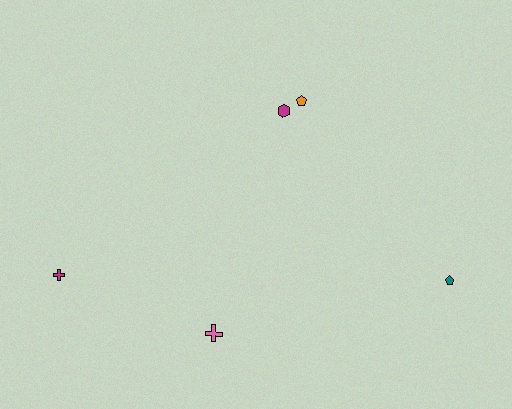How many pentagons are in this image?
There are 2 pentagons.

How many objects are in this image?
There are 5 objects.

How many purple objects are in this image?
There are no purple objects.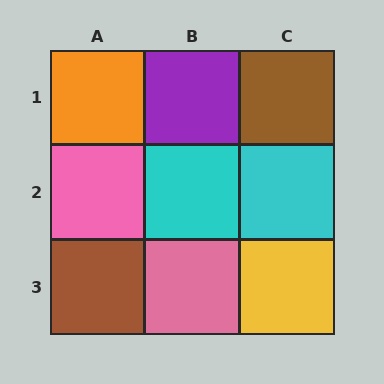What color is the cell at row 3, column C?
Yellow.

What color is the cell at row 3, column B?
Pink.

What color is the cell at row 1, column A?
Orange.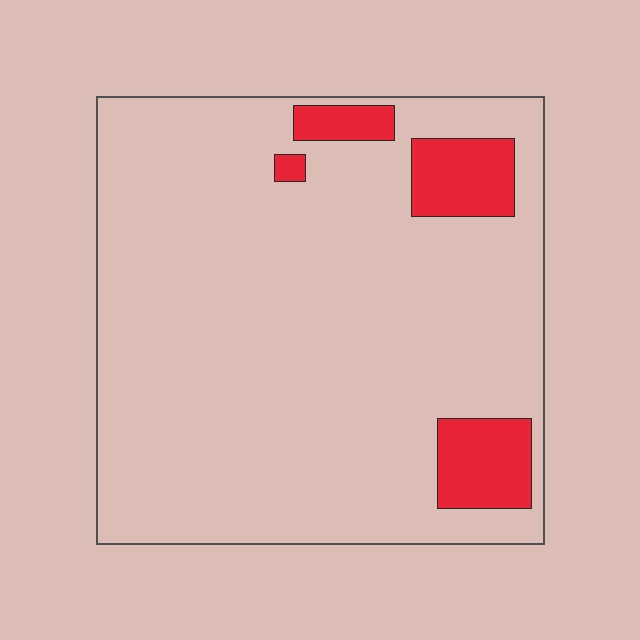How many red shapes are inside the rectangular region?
4.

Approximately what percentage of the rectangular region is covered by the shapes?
Approximately 10%.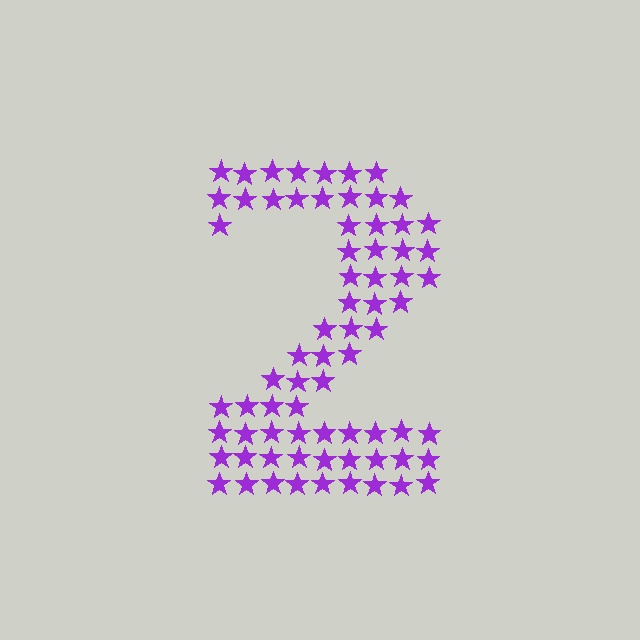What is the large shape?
The large shape is the digit 2.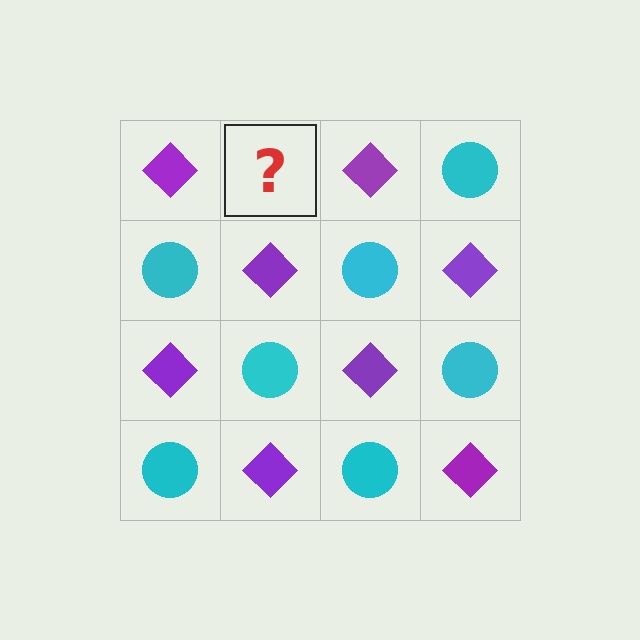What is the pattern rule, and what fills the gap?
The rule is that it alternates purple diamond and cyan circle in a checkerboard pattern. The gap should be filled with a cyan circle.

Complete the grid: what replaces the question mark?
The question mark should be replaced with a cyan circle.